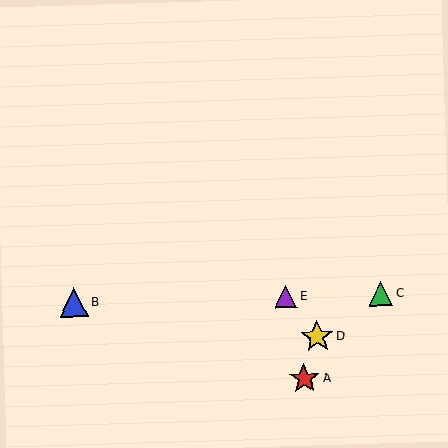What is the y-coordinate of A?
Object A is at y≈379.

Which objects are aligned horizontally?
Objects B, C, E are aligned horizontally.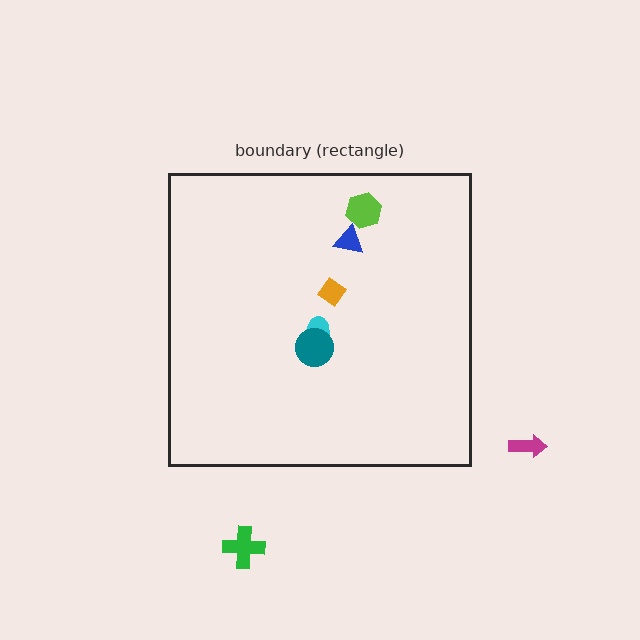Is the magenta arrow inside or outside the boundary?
Outside.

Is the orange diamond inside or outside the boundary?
Inside.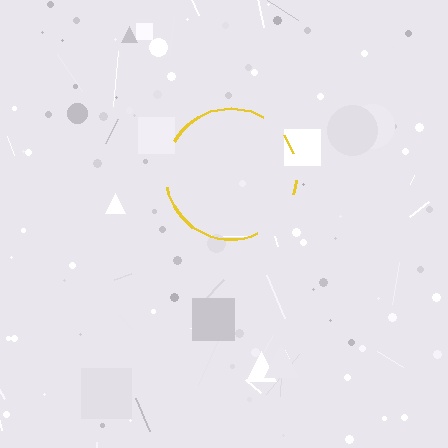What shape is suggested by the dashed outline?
The dashed outline suggests a circle.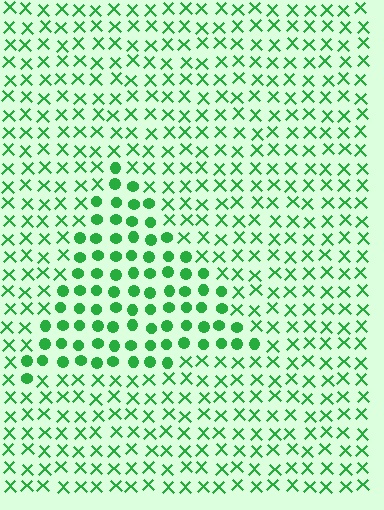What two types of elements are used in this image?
The image uses circles inside the triangle region and X marks outside it.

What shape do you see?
I see a triangle.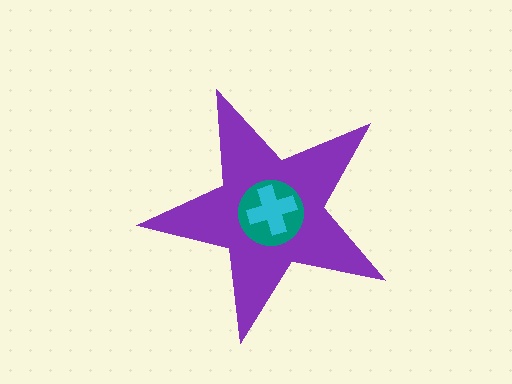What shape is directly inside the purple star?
The teal circle.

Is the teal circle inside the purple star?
Yes.